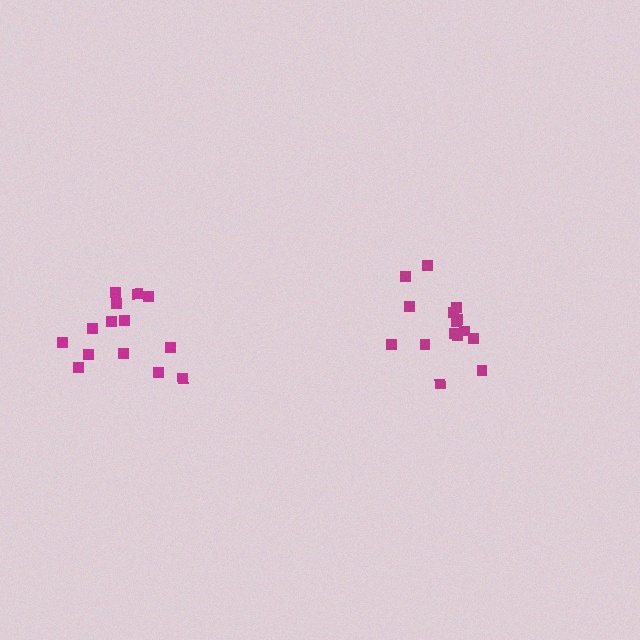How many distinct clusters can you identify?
There are 2 distinct clusters.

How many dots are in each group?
Group 1: 15 dots, Group 2: 14 dots (29 total).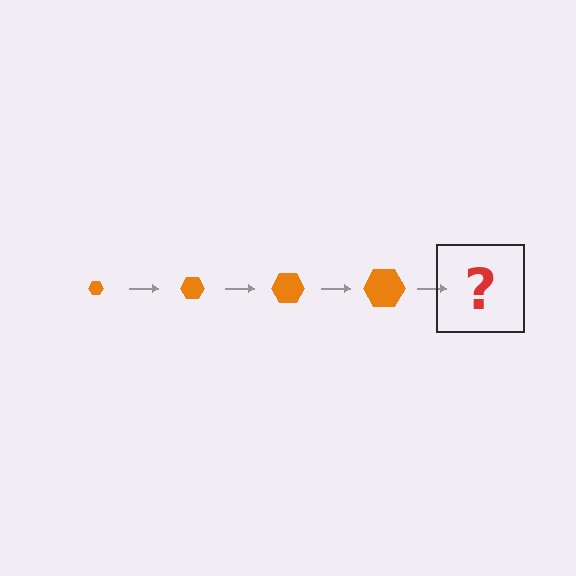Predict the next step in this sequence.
The next step is an orange hexagon, larger than the previous one.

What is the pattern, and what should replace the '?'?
The pattern is that the hexagon gets progressively larger each step. The '?' should be an orange hexagon, larger than the previous one.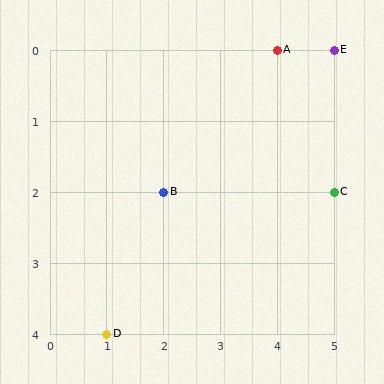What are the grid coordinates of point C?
Point C is at grid coordinates (5, 2).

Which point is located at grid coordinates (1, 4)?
Point D is at (1, 4).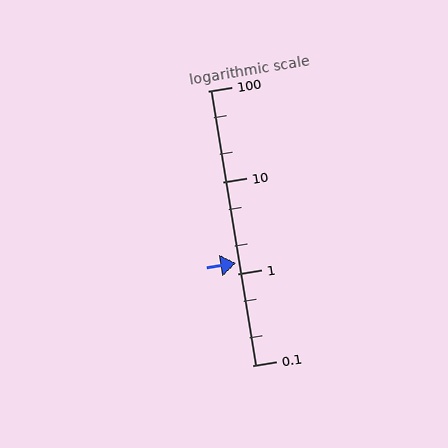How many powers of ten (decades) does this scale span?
The scale spans 3 decades, from 0.1 to 100.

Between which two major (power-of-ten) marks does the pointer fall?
The pointer is between 1 and 10.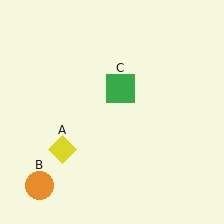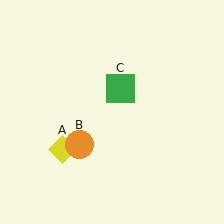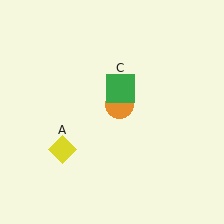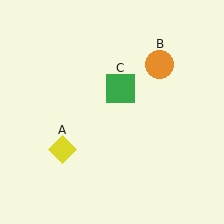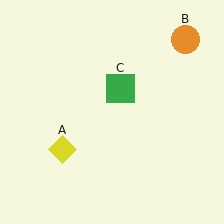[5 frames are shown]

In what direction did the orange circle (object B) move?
The orange circle (object B) moved up and to the right.